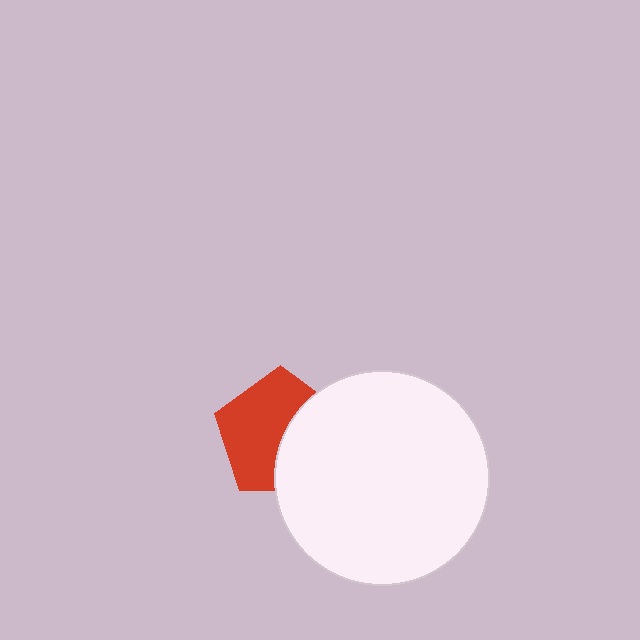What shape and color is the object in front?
The object in front is a white circle.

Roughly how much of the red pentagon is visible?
About half of it is visible (roughly 59%).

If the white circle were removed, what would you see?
You would see the complete red pentagon.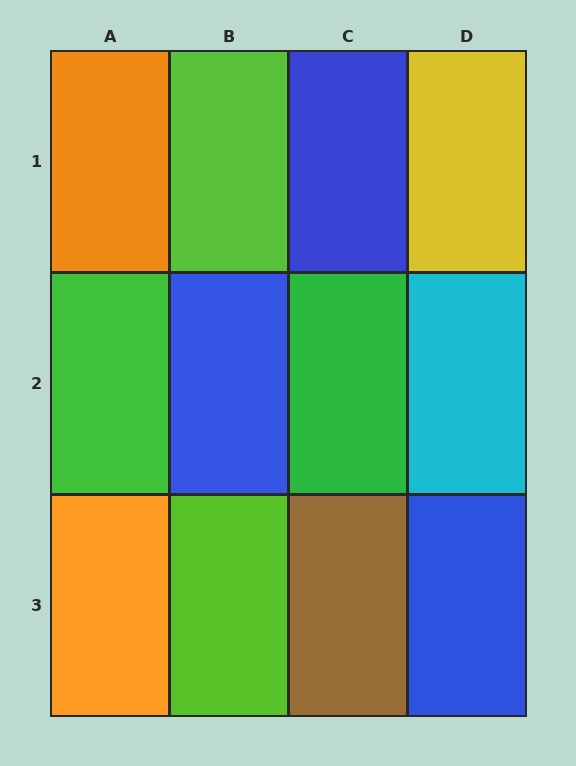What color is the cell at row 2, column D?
Cyan.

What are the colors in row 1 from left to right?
Orange, lime, blue, yellow.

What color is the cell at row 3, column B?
Lime.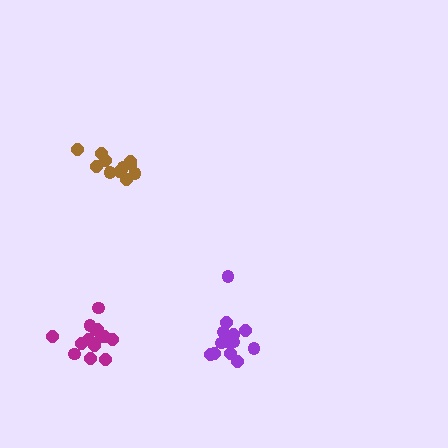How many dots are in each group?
Group 1: 14 dots, Group 2: 11 dots, Group 3: 14 dots (39 total).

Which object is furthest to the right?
The purple cluster is rightmost.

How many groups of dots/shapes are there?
There are 3 groups.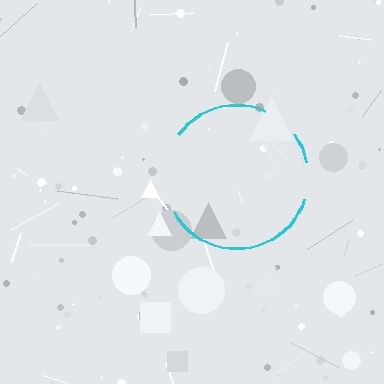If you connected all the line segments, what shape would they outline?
They would outline a circle.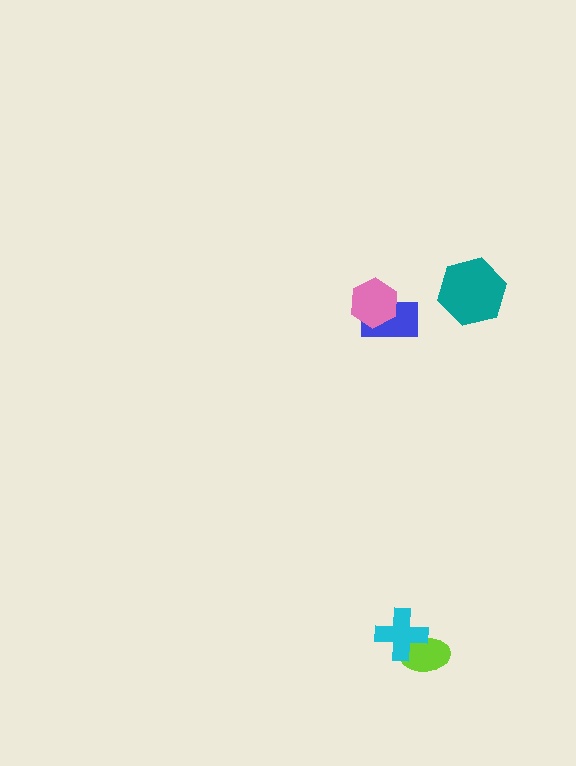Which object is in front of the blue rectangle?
The pink hexagon is in front of the blue rectangle.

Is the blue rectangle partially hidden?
Yes, it is partially covered by another shape.